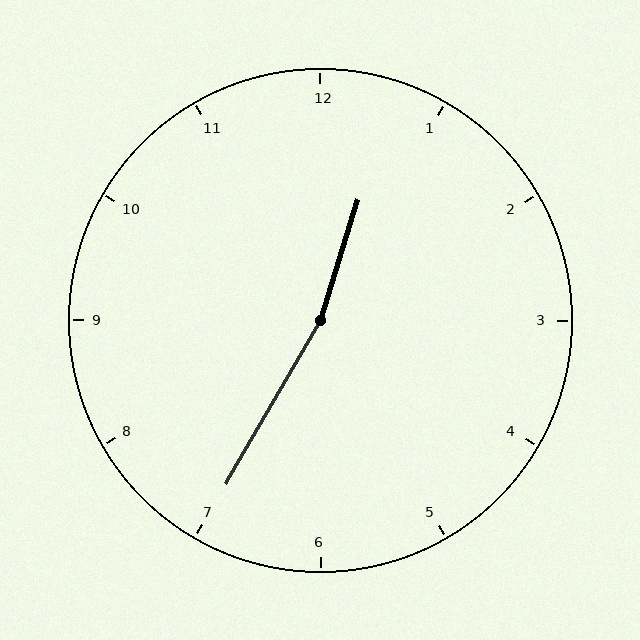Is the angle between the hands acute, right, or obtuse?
It is obtuse.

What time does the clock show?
12:35.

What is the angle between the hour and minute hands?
Approximately 168 degrees.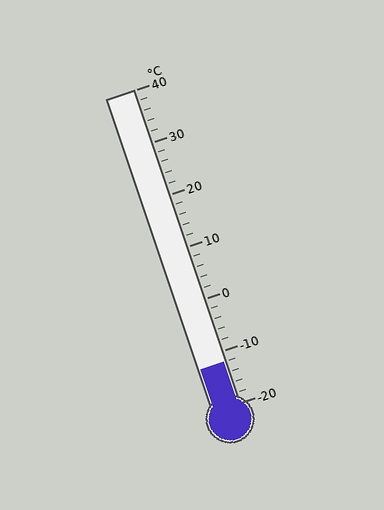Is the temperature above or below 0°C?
The temperature is below 0°C.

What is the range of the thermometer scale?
The thermometer scale ranges from -20°C to 40°C.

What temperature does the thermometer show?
The thermometer shows approximately -12°C.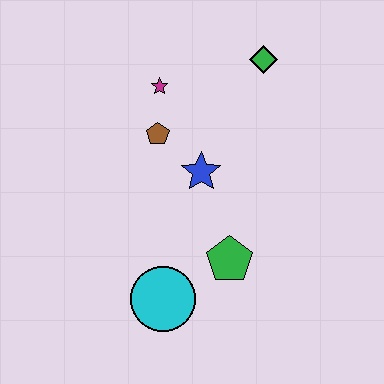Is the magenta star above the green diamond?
No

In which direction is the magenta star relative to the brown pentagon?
The magenta star is above the brown pentagon.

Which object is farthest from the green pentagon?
The green diamond is farthest from the green pentagon.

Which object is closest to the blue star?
The brown pentagon is closest to the blue star.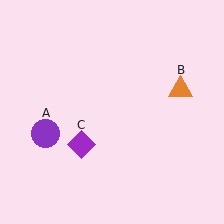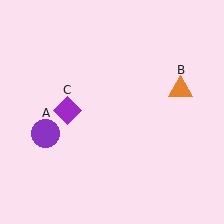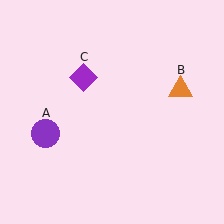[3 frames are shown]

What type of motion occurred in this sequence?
The purple diamond (object C) rotated clockwise around the center of the scene.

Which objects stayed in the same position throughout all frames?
Purple circle (object A) and orange triangle (object B) remained stationary.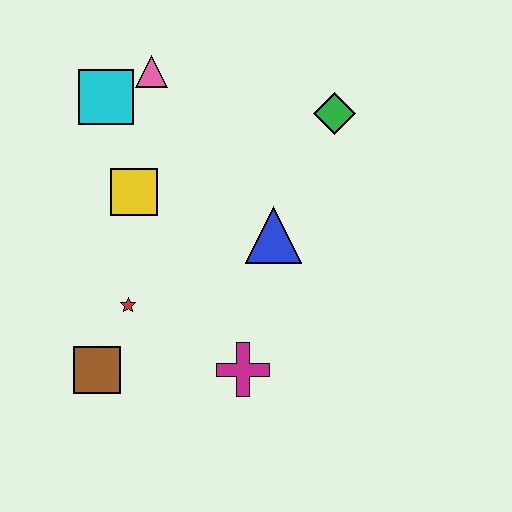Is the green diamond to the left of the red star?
No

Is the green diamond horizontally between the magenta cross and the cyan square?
No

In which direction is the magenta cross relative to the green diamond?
The magenta cross is below the green diamond.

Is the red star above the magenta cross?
Yes